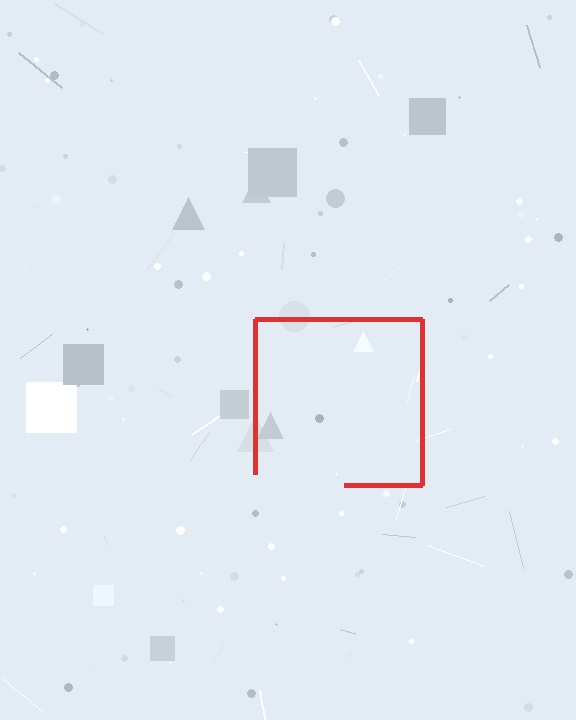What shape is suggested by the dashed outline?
The dashed outline suggests a square.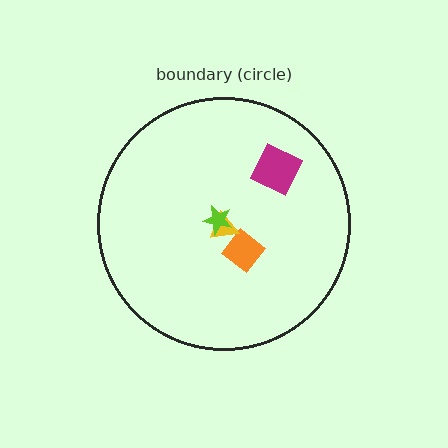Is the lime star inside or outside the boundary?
Inside.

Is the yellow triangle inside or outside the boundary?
Inside.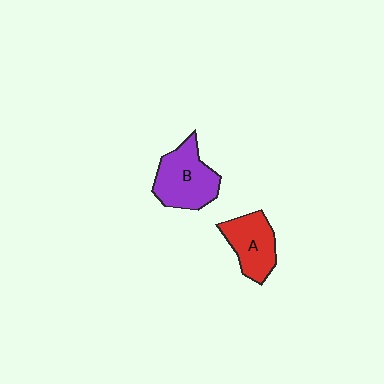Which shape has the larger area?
Shape B (purple).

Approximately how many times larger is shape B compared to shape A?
Approximately 1.2 times.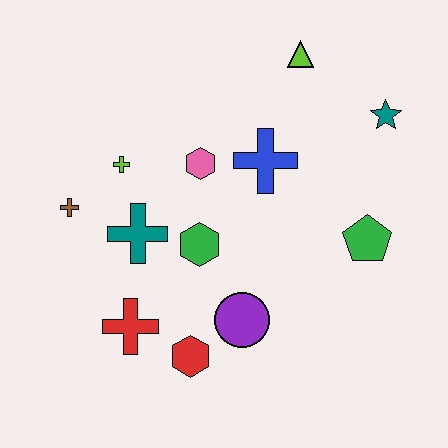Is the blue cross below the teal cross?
No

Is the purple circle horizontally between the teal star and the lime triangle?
No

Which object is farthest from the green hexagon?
The teal star is farthest from the green hexagon.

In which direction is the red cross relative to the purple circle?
The red cross is to the left of the purple circle.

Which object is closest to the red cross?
The red hexagon is closest to the red cross.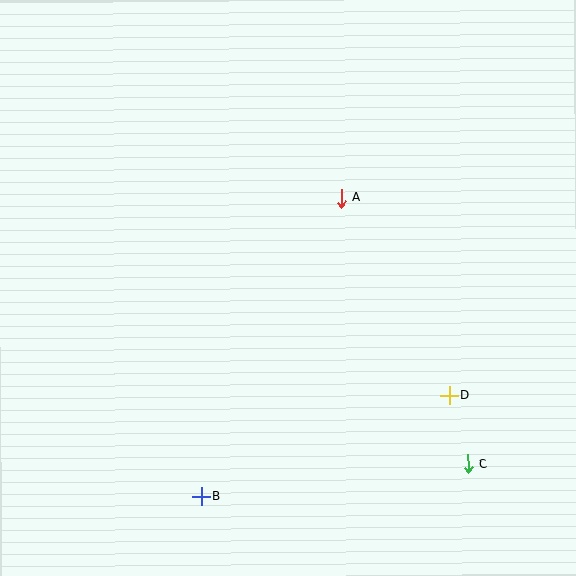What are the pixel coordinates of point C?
Point C is at (468, 464).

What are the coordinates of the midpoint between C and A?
The midpoint between C and A is at (405, 331).